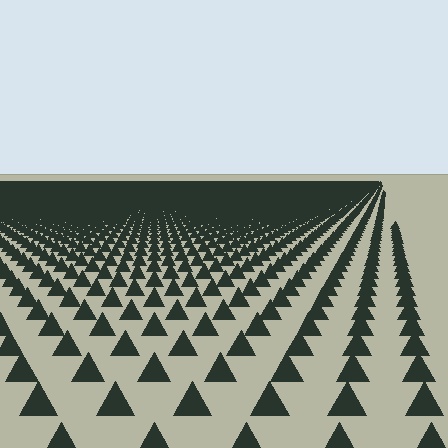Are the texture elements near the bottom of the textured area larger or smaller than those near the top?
Larger. Near the bottom, elements are closer to the viewer and appear at a bigger on-screen size.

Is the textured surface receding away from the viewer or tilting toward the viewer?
The surface is receding away from the viewer. Texture elements get smaller and denser toward the top.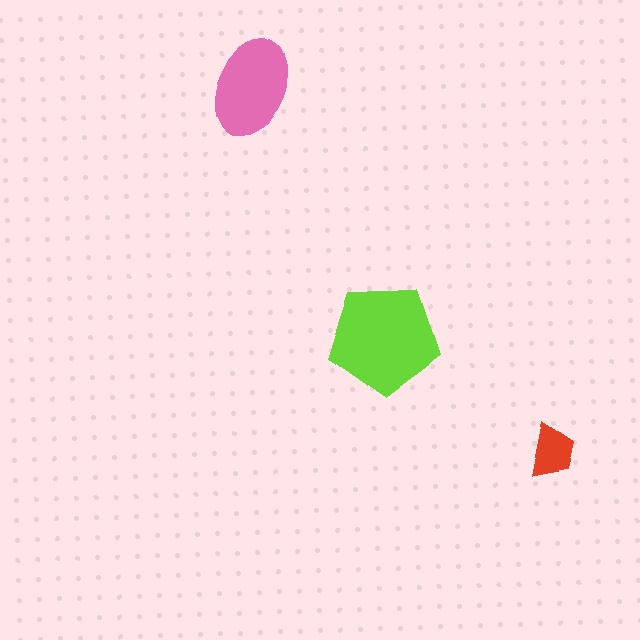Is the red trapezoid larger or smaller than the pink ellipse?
Smaller.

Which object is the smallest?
The red trapezoid.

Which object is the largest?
The lime pentagon.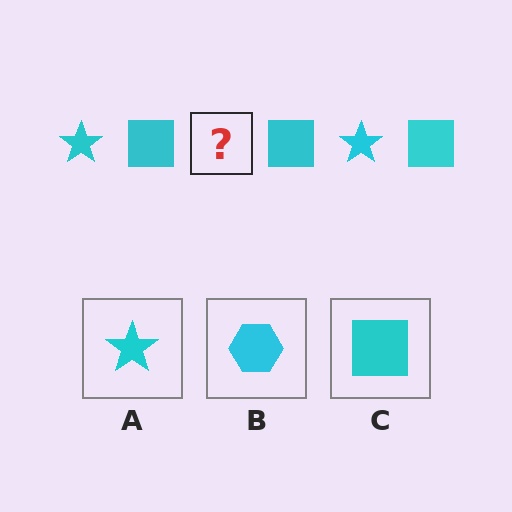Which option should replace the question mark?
Option A.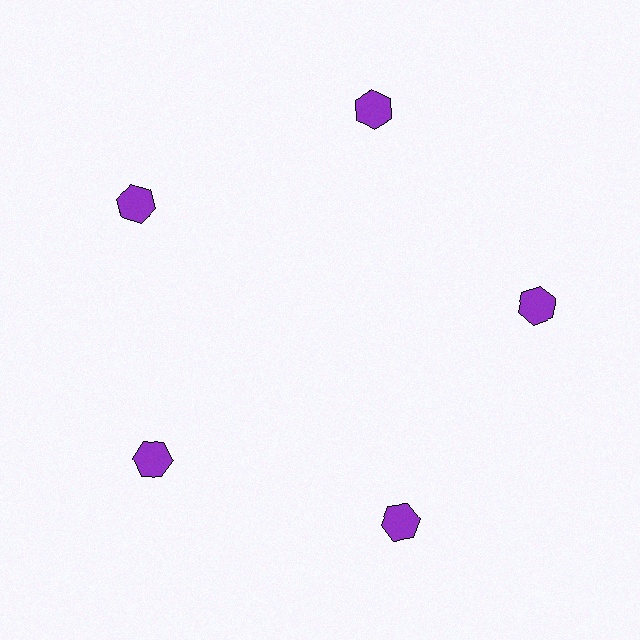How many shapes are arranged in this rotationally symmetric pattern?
There are 5 shapes, arranged in 5 groups of 1.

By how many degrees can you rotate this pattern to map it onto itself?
The pattern maps onto itself every 72 degrees of rotation.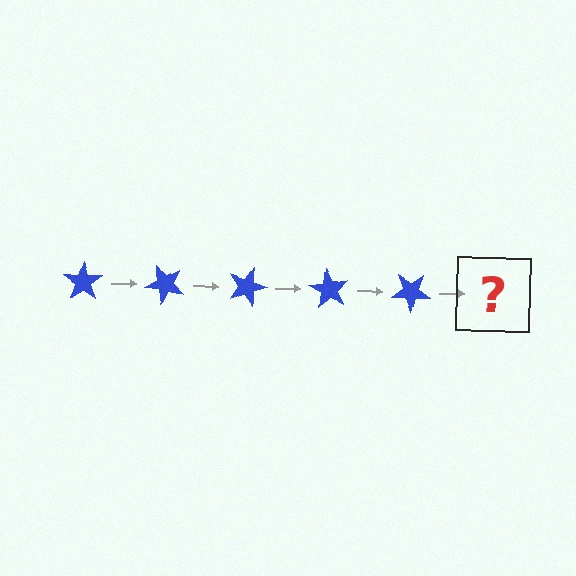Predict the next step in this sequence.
The next step is a blue star rotated 225 degrees.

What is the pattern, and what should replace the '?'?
The pattern is that the star rotates 45 degrees each step. The '?' should be a blue star rotated 225 degrees.